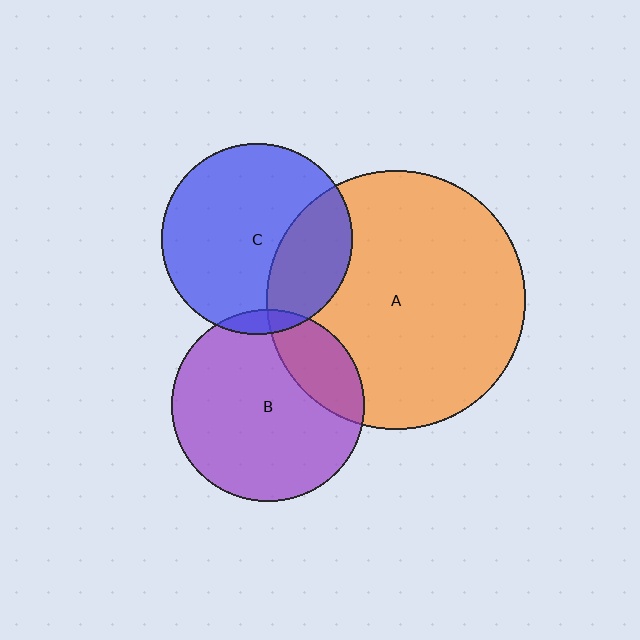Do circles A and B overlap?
Yes.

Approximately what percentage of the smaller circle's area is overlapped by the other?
Approximately 20%.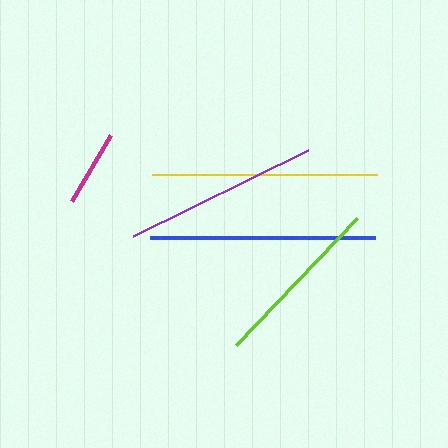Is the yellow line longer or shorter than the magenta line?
The yellow line is longer than the magenta line.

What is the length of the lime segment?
The lime segment is approximately 175 pixels long.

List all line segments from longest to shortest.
From longest to shortest: blue, yellow, purple, lime, magenta.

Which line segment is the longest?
The blue line is the longest at approximately 225 pixels.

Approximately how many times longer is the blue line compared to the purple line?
The blue line is approximately 1.2 times the length of the purple line.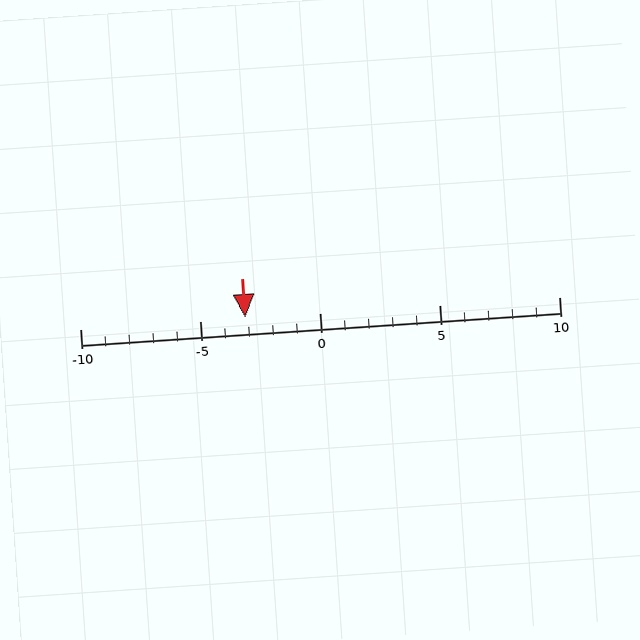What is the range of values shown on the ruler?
The ruler shows values from -10 to 10.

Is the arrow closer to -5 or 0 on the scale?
The arrow is closer to -5.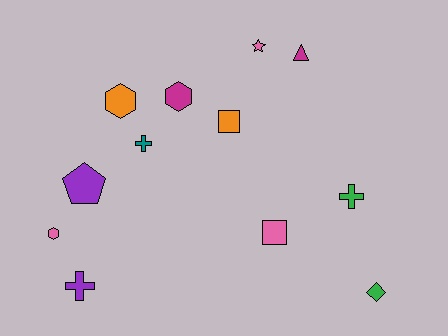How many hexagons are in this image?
There are 3 hexagons.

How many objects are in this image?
There are 12 objects.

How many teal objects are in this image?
There is 1 teal object.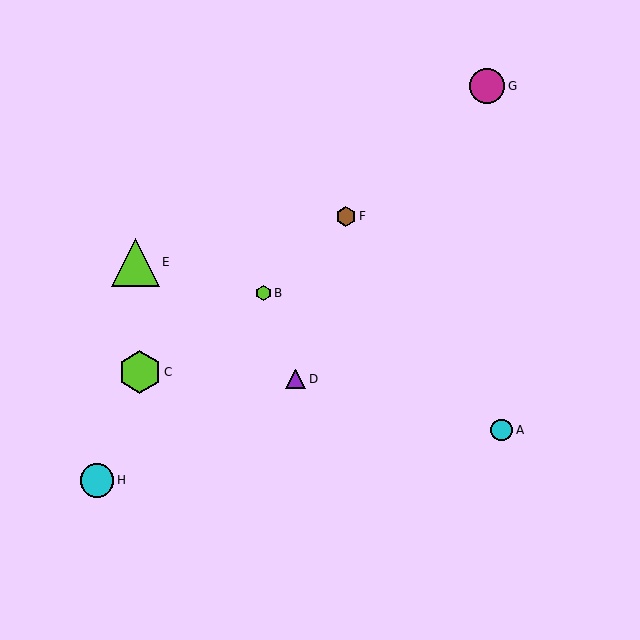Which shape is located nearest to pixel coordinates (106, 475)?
The cyan circle (labeled H) at (97, 480) is nearest to that location.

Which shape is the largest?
The lime triangle (labeled E) is the largest.